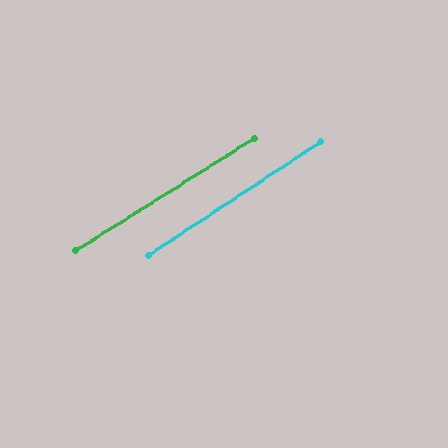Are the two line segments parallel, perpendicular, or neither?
Parallel — their directions differ by only 1.4°.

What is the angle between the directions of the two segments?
Approximately 1 degree.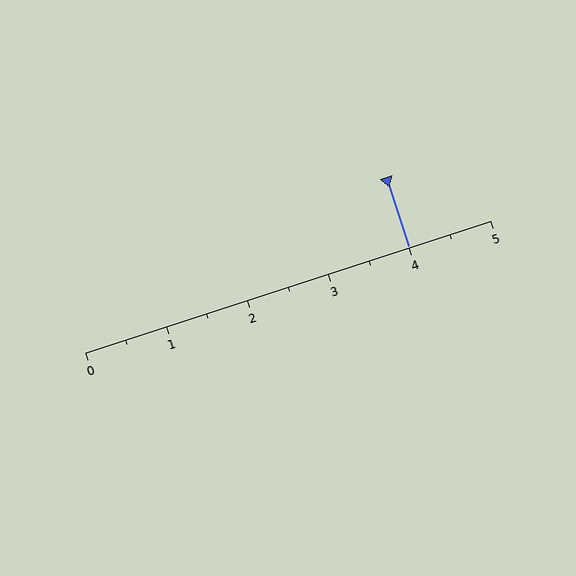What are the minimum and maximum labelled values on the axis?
The axis runs from 0 to 5.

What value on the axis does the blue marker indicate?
The marker indicates approximately 4.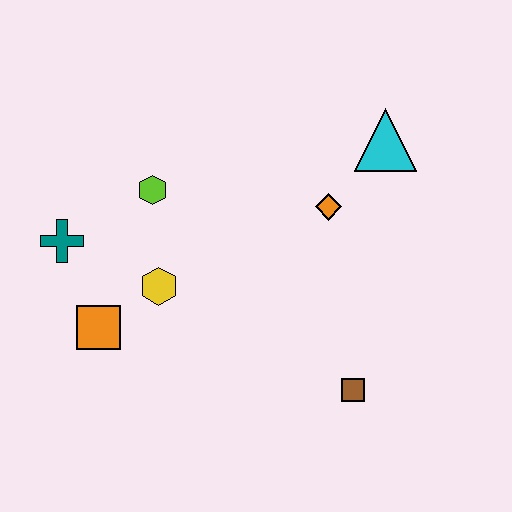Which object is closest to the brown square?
The orange diamond is closest to the brown square.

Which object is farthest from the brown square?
The teal cross is farthest from the brown square.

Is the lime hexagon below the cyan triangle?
Yes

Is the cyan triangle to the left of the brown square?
No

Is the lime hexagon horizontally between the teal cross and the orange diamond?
Yes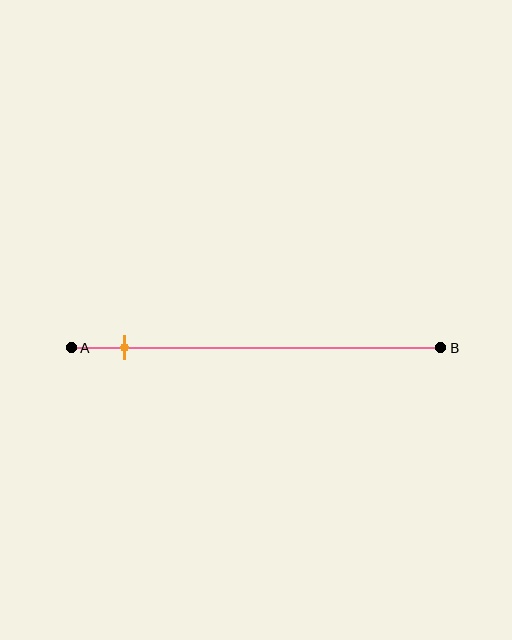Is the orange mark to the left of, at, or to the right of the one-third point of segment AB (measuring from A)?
The orange mark is to the left of the one-third point of segment AB.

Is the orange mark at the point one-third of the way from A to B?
No, the mark is at about 15% from A, not at the 33% one-third point.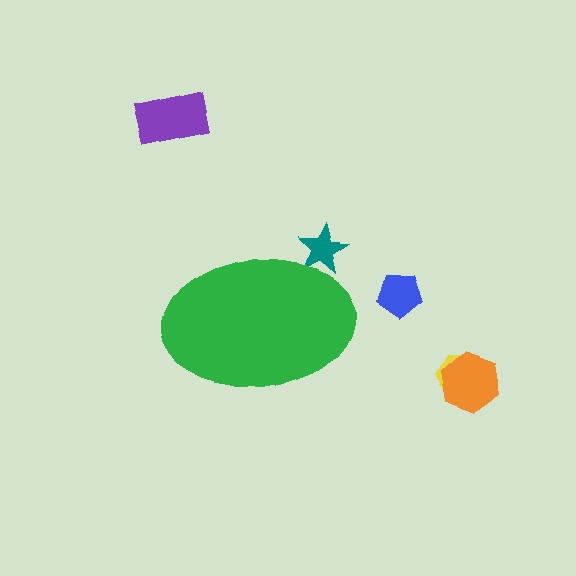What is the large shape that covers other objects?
A green ellipse.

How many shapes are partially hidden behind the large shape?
1 shape is partially hidden.